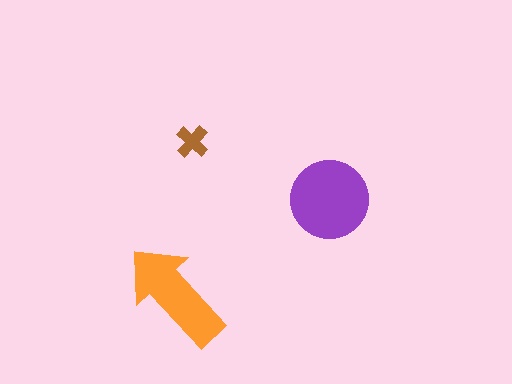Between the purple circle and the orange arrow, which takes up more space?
The purple circle.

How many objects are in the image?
There are 3 objects in the image.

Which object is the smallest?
The brown cross.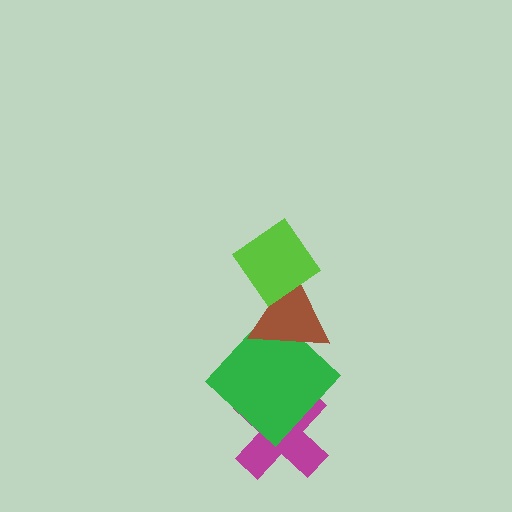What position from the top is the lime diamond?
The lime diamond is 1st from the top.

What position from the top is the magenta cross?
The magenta cross is 4th from the top.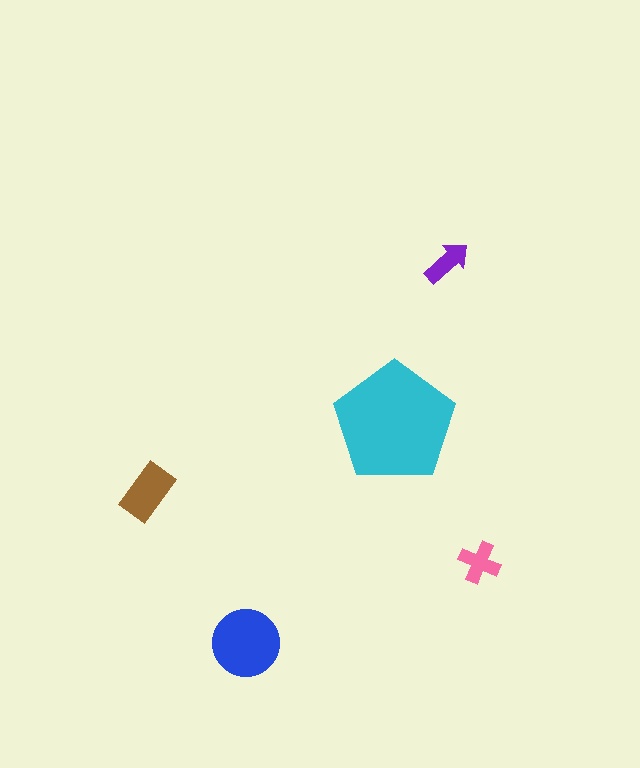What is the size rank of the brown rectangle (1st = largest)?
3rd.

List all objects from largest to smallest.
The cyan pentagon, the blue circle, the brown rectangle, the pink cross, the purple arrow.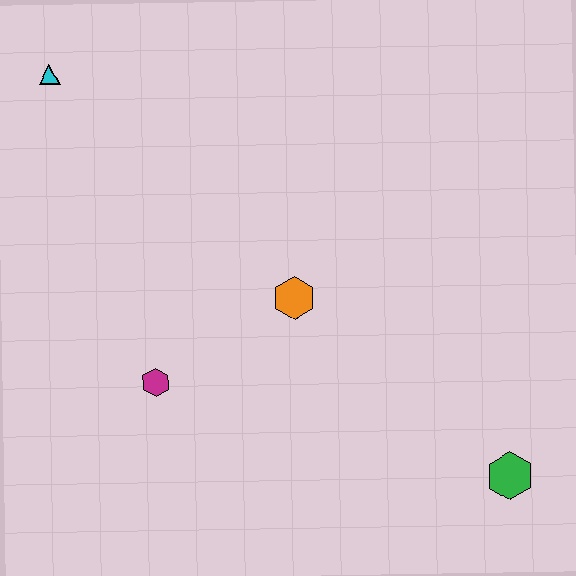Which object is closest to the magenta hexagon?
The orange hexagon is closest to the magenta hexagon.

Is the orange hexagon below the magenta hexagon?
No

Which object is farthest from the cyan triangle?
The green hexagon is farthest from the cyan triangle.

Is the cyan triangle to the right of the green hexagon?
No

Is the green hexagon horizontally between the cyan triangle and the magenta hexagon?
No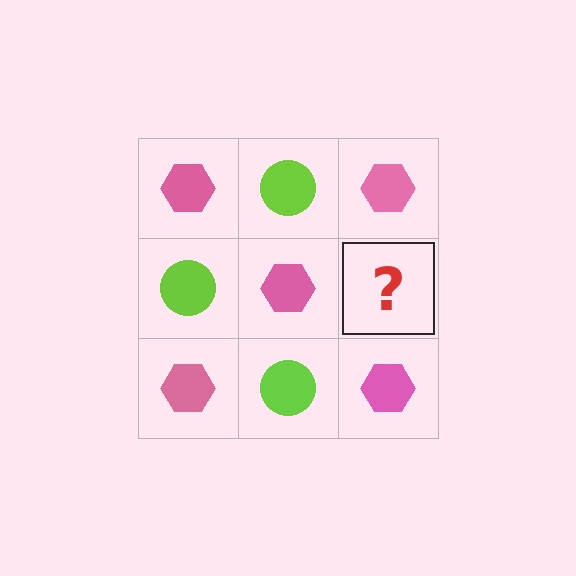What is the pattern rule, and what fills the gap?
The rule is that it alternates pink hexagon and lime circle in a checkerboard pattern. The gap should be filled with a lime circle.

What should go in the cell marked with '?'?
The missing cell should contain a lime circle.